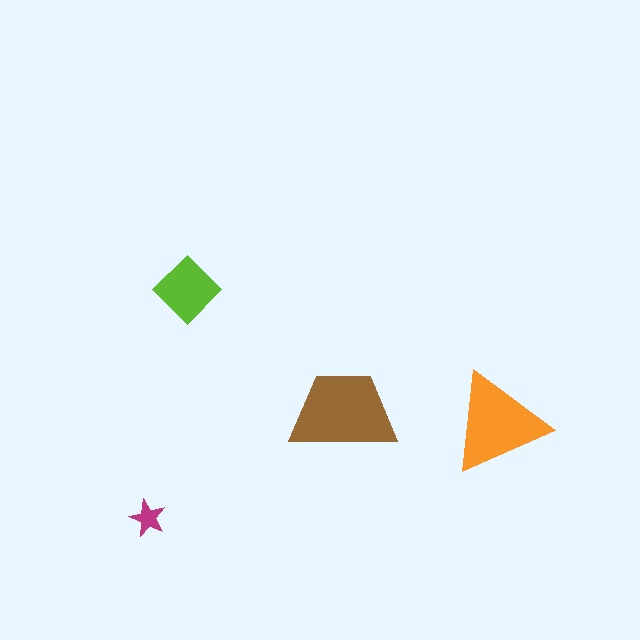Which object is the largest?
The brown trapezoid.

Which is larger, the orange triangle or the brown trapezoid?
The brown trapezoid.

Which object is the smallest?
The magenta star.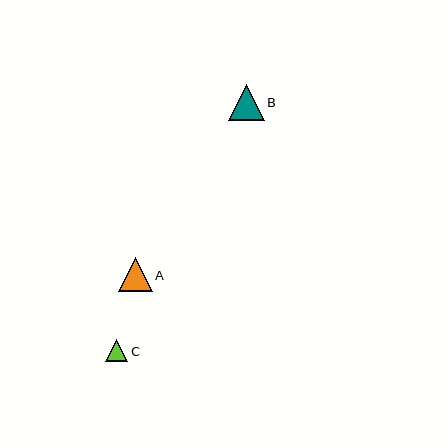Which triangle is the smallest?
Triangle C is the smallest with a size of approximately 22 pixels.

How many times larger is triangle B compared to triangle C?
Triangle B is approximately 1.6 times the size of triangle C.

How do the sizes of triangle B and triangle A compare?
Triangle B and triangle A are approximately the same size.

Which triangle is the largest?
Triangle B is the largest with a size of approximately 35 pixels.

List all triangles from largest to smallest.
From largest to smallest: B, A, C.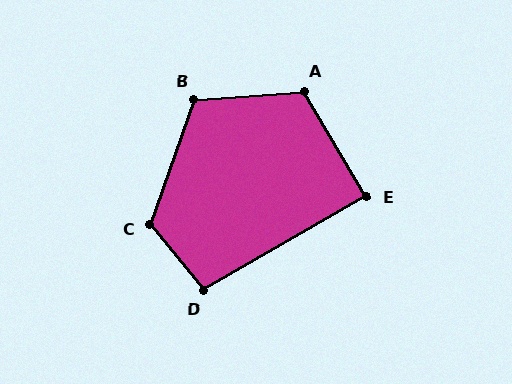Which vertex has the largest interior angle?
C, at approximately 121 degrees.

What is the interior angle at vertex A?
Approximately 117 degrees (obtuse).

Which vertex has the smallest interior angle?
E, at approximately 89 degrees.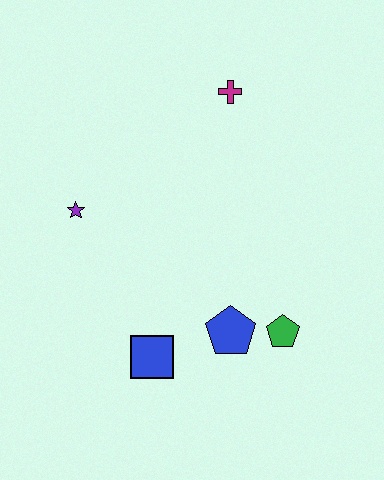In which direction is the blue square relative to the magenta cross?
The blue square is below the magenta cross.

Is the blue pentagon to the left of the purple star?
No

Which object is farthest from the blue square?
The magenta cross is farthest from the blue square.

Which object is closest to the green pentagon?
The blue pentagon is closest to the green pentagon.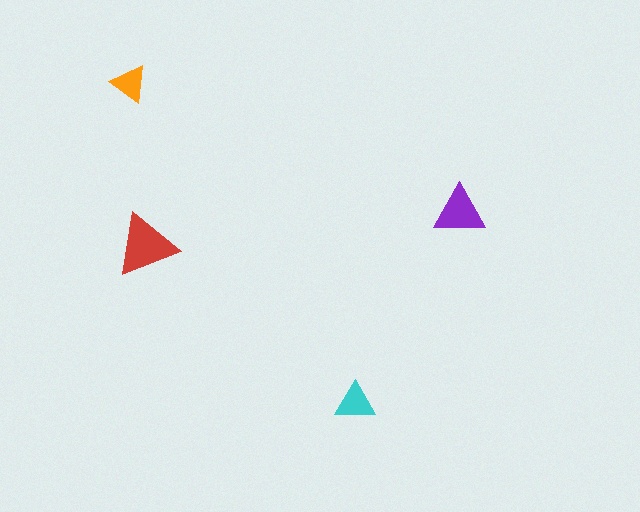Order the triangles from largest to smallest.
the red one, the purple one, the cyan one, the orange one.